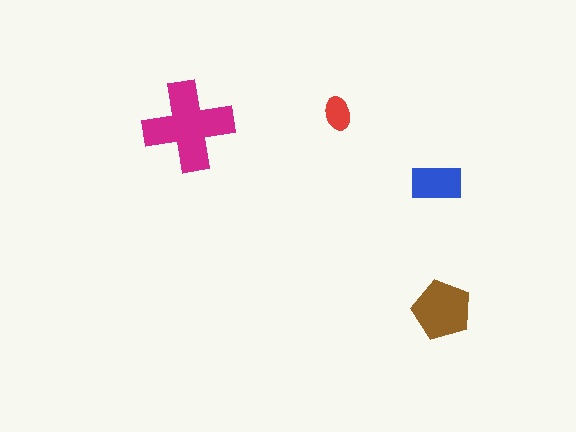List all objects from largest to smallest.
The magenta cross, the brown pentagon, the blue rectangle, the red ellipse.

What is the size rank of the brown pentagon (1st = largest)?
2nd.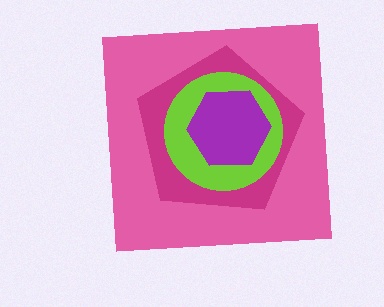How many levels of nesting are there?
4.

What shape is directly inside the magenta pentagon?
The lime circle.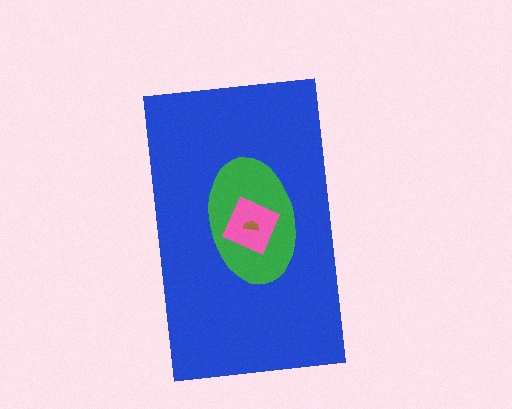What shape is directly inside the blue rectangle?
The green ellipse.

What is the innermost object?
The brown semicircle.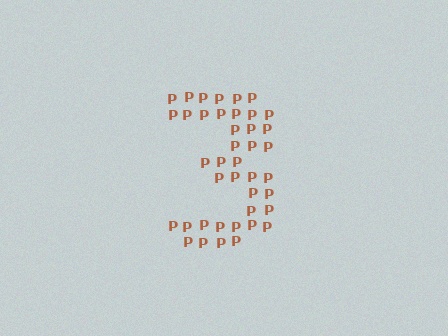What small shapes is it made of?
It is made of small letter P's.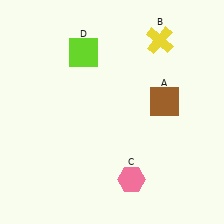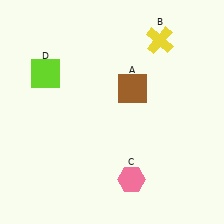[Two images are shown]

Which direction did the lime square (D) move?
The lime square (D) moved left.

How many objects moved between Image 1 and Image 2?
2 objects moved between the two images.